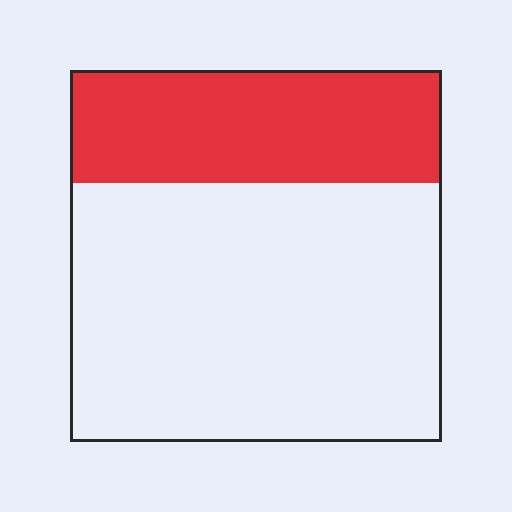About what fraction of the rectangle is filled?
About one third (1/3).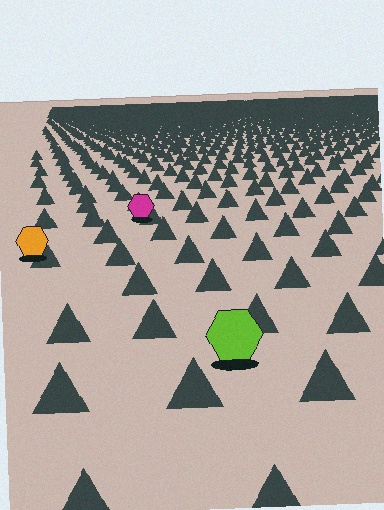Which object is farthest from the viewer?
The magenta hexagon is farthest from the viewer. It appears smaller and the ground texture around it is denser.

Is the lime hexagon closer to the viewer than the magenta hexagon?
Yes. The lime hexagon is closer — you can tell from the texture gradient: the ground texture is coarser near it.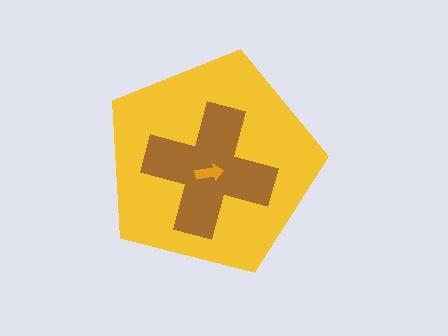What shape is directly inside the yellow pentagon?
The brown cross.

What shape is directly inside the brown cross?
The orange arrow.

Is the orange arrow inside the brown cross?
Yes.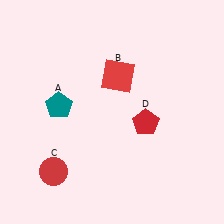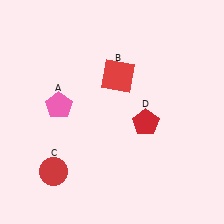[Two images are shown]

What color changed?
The pentagon (A) changed from teal in Image 1 to pink in Image 2.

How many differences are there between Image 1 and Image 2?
There is 1 difference between the two images.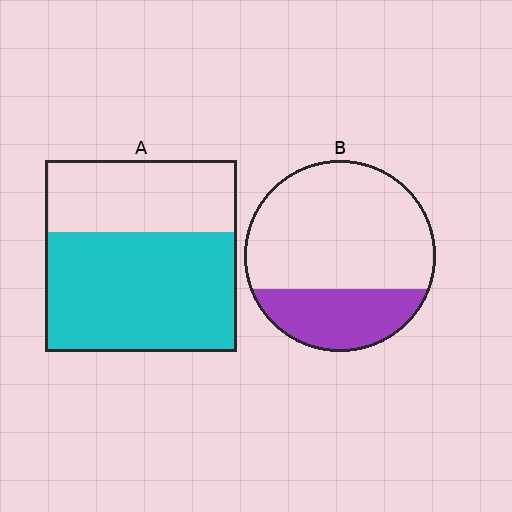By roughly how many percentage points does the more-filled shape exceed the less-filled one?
By roughly 35 percentage points (A over B).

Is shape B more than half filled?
No.